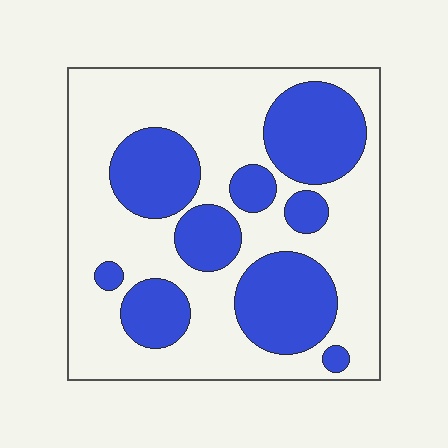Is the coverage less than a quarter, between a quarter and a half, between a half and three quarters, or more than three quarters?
Between a quarter and a half.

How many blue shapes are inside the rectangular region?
9.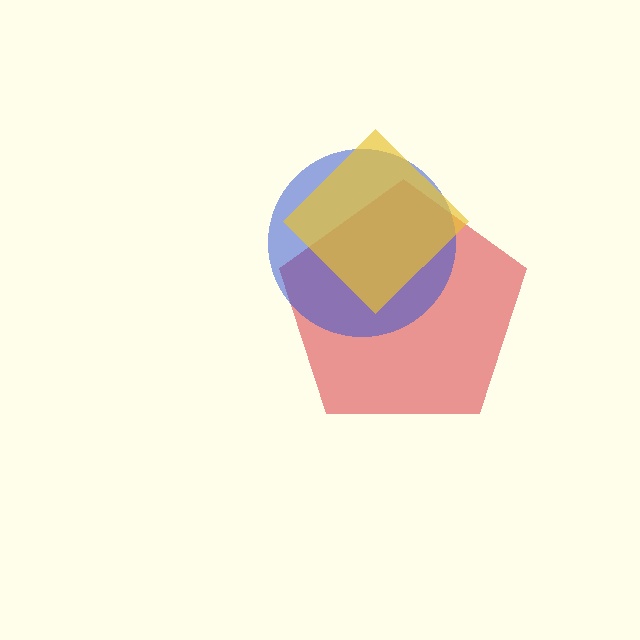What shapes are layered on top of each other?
The layered shapes are: a red pentagon, a blue circle, a yellow diamond.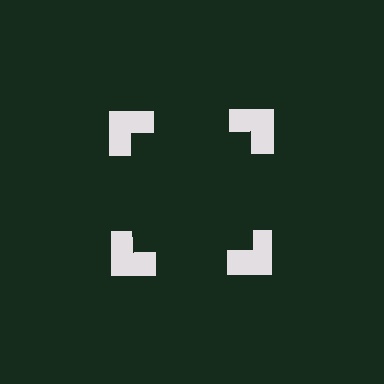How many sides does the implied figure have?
4 sides.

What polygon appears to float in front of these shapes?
An illusory square — its edges are inferred from the aligned wedge cuts in the notched squares, not physically drawn.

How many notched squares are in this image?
There are 4 — one at each vertex of the illusory square.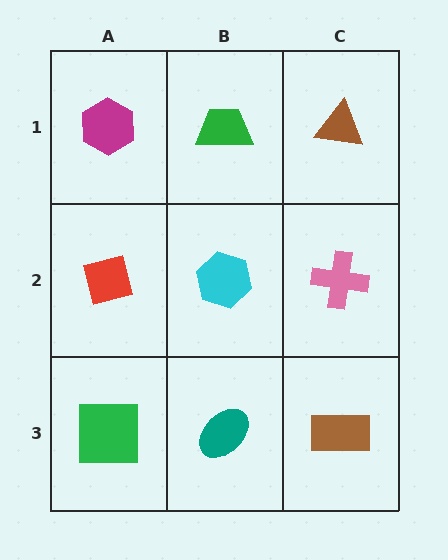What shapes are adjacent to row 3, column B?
A cyan hexagon (row 2, column B), a green square (row 3, column A), a brown rectangle (row 3, column C).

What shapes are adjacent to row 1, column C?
A pink cross (row 2, column C), a green trapezoid (row 1, column B).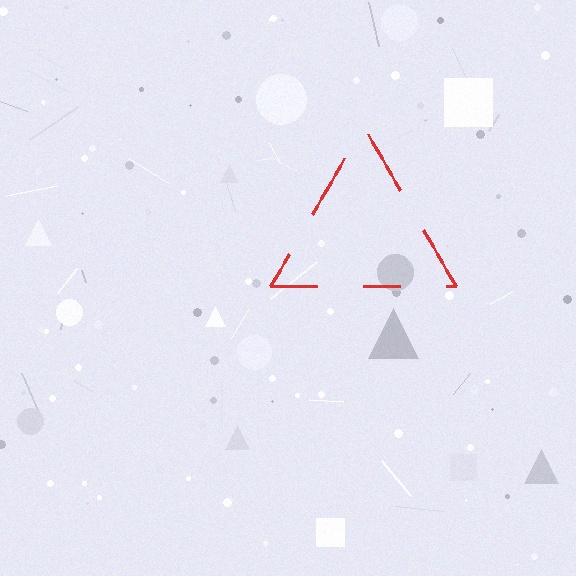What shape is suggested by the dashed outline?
The dashed outline suggests a triangle.